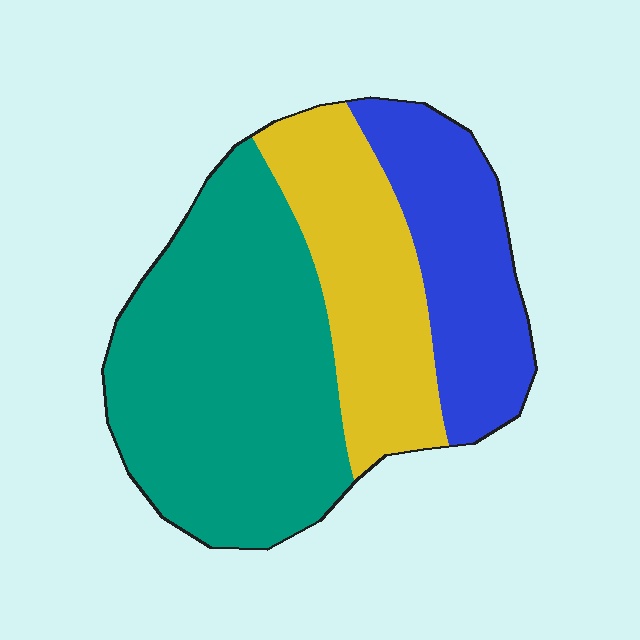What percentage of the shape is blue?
Blue covers around 25% of the shape.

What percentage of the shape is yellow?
Yellow takes up about one quarter (1/4) of the shape.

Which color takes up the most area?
Teal, at roughly 50%.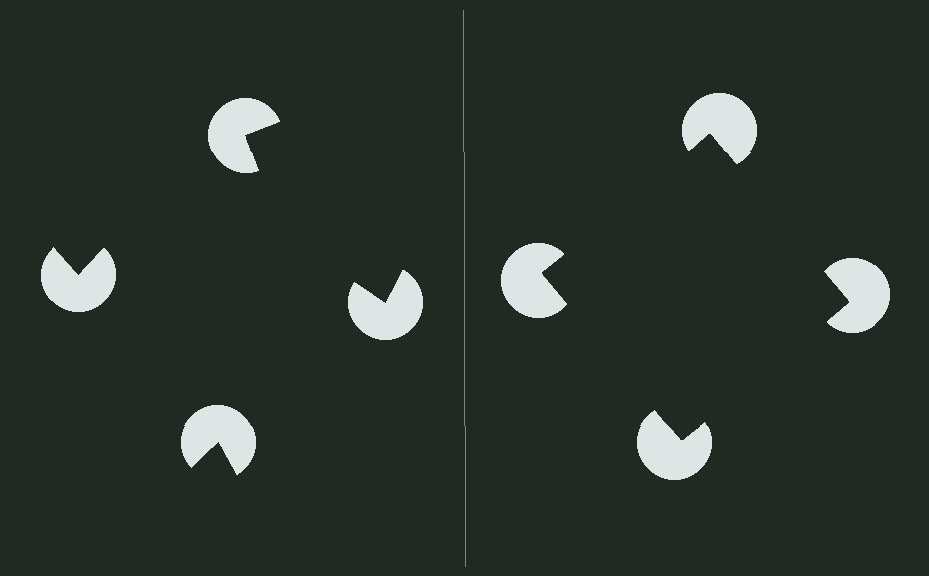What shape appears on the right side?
An illusory square.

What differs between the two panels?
The pac-man discs are positioned identically on both sides; only the wedge orientations differ. On the right they align to a square; on the left they are misaligned.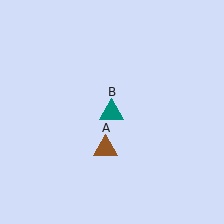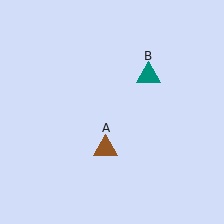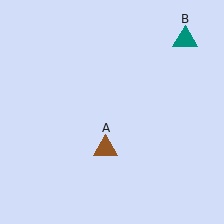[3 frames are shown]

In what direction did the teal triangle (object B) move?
The teal triangle (object B) moved up and to the right.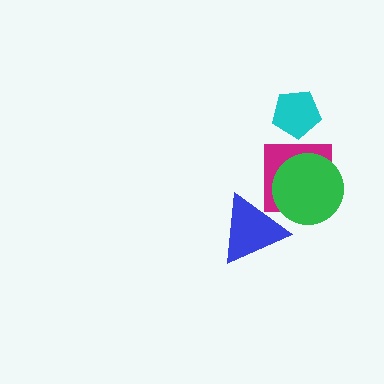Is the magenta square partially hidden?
Yes, it is partially covered by another shape.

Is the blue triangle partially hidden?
No, no other shape covers it.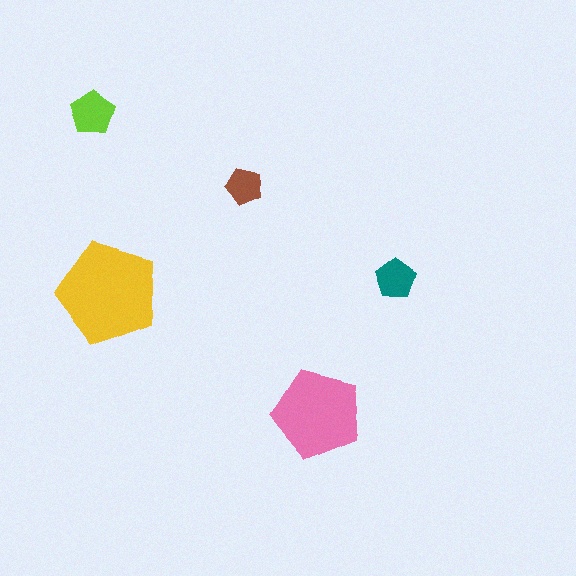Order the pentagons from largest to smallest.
the yellow one, the pink one, the lime one, the teal one, the brown one.